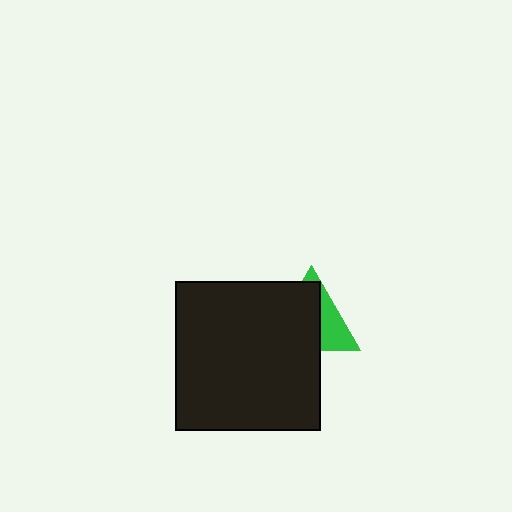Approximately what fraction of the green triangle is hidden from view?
Roughly 64% of the green triangle is hidden behind the black rectangle.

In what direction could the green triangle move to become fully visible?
The green triangle could move toward the upper-right. That would shift it out from behind the black rectangle entirely.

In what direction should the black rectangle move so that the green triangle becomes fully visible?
The black rectangle should move toward the lower-left. That is the shortest direction to clear the overlap and leave the green triangle fully visible.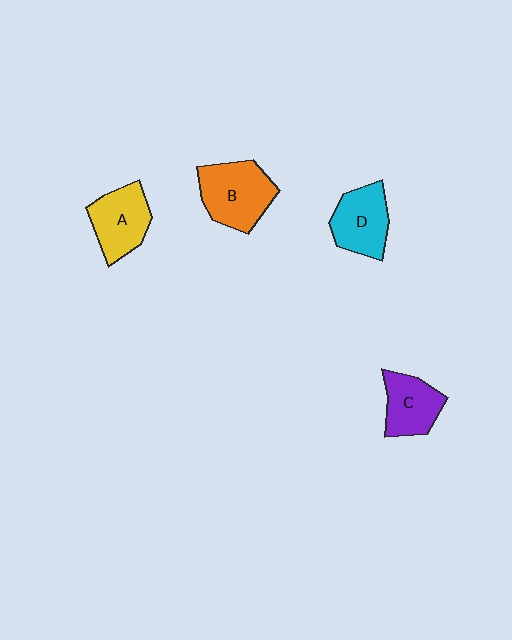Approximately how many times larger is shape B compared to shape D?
Approximately 1.2 times.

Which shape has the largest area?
Shape B (orange).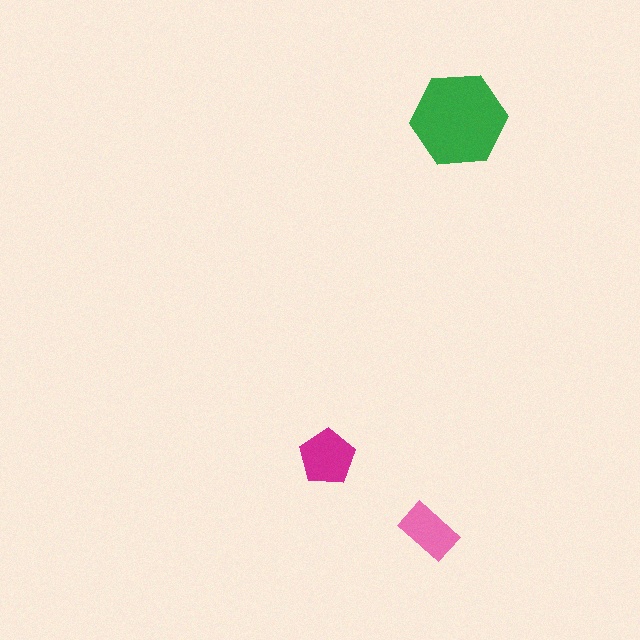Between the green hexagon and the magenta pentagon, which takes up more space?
The green hexagon.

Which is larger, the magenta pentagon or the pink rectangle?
The magenta pentagon.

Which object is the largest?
The green hexagon.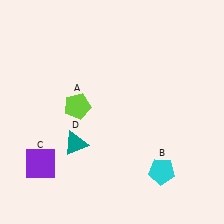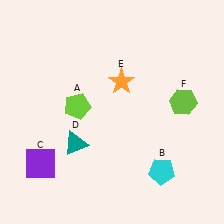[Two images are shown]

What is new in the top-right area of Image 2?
A lime hexagon (F) was added in the top-right area of Image 2.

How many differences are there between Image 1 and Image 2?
There are 2 differences between the two images.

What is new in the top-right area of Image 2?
An orange star (E) was added in the top-right area of Image 2.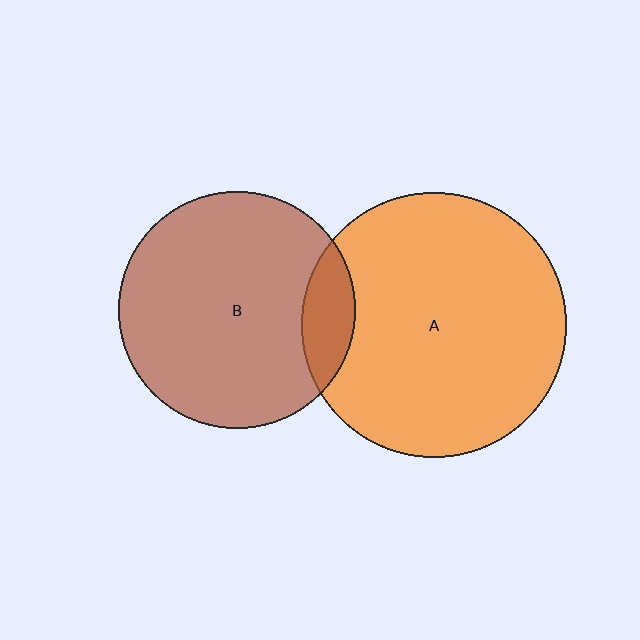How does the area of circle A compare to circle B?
Approximately 1.3 times.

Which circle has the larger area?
Circle A (orange).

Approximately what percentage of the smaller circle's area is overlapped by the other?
Approximately 15%.